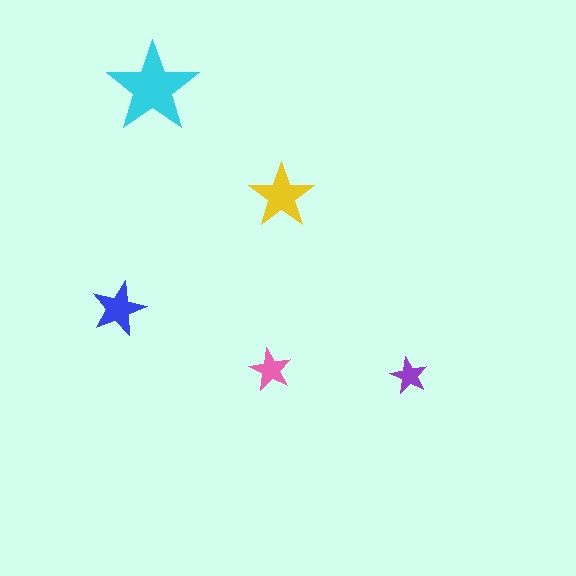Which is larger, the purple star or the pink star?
The pink one.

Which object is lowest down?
The purple star is bottommost.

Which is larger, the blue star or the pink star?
The blue one.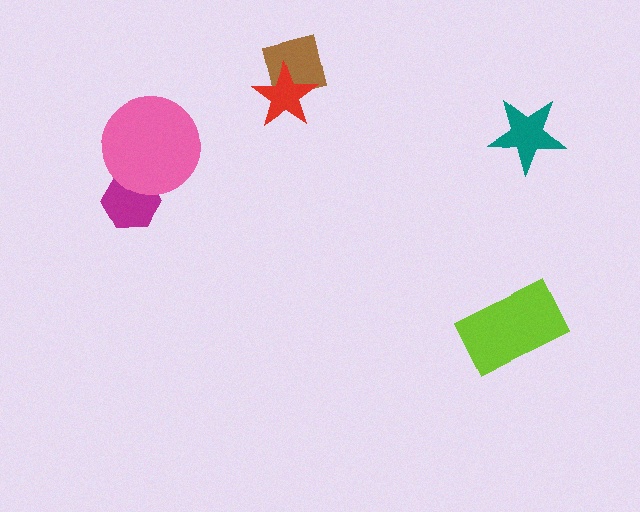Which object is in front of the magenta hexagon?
The pink circle is in front of the magenta hexagon.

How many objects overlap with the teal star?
0 objects overlap with the teal star.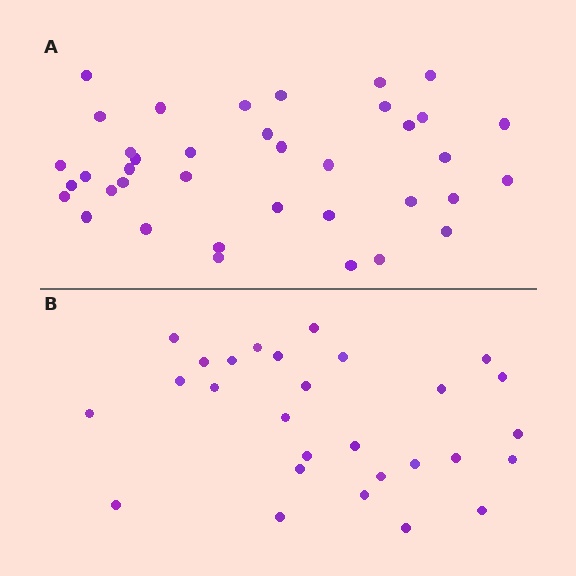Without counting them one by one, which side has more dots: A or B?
Region A (the top region) has more dots.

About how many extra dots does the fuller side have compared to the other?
Region A has roughly 10 or so more dots than region B.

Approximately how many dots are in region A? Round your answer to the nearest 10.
About 40 dots. (The exact count is 38, which rounds to 40.)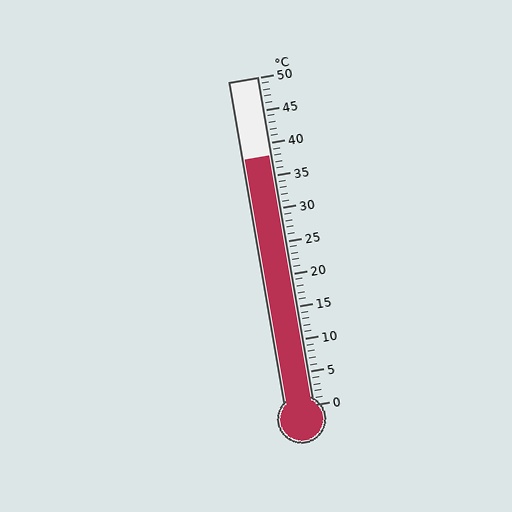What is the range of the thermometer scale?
The thermometer scale ranges from 0°C to 50°C.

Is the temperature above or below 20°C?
The temperature is above 20°C.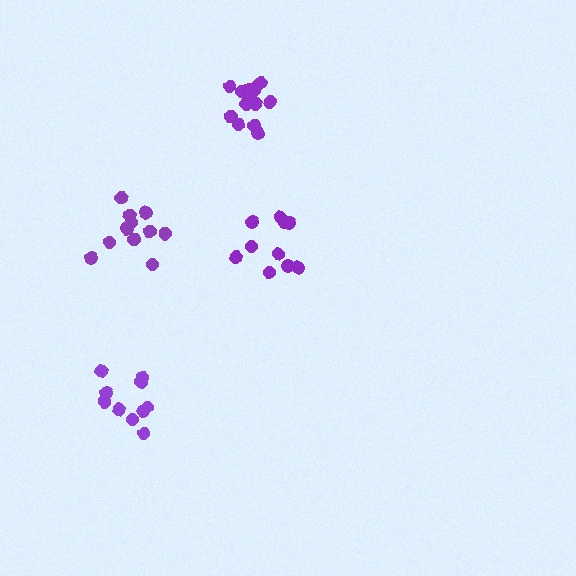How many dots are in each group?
Group 1: 11 dots, Group 2: 11 dots, Group 3: 10 dots, Group 4: 15 dots (47 total).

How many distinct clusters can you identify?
There are 4 distinct clusters.